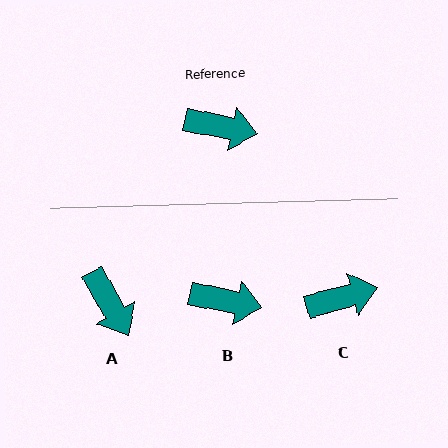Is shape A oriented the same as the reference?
No, it is off by about 49 degrees.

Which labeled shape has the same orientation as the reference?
B.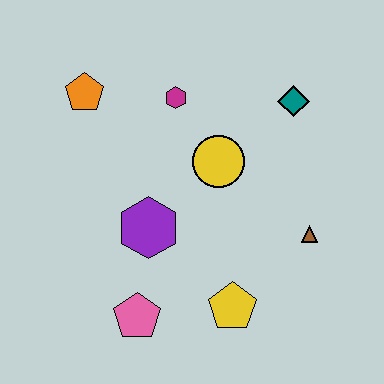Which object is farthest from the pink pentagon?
The teal diamond is farthest from the pink pentagon.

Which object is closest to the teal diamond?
The yellow circle is closest to the teal diamond.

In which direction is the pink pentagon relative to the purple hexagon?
The pink pentagon is below the purple hexagon.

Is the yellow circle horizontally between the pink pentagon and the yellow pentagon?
Yes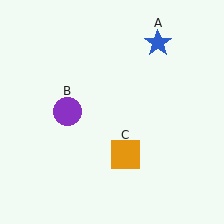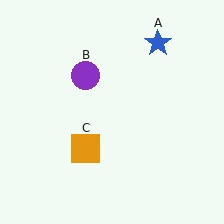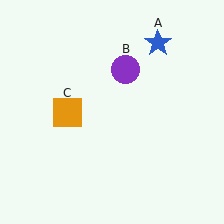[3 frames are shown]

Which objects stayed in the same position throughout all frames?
Blue star (object A) remained stationary.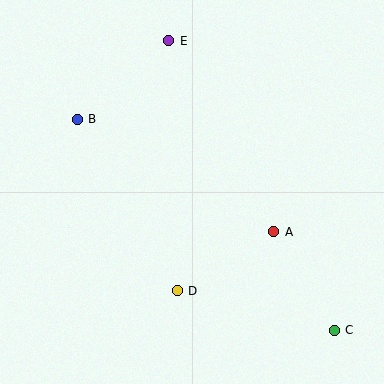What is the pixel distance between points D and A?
The distance between D and A is 113 pixels.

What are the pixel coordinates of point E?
Point E is at (169, 41).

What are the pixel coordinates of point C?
Point C is at (334, 330).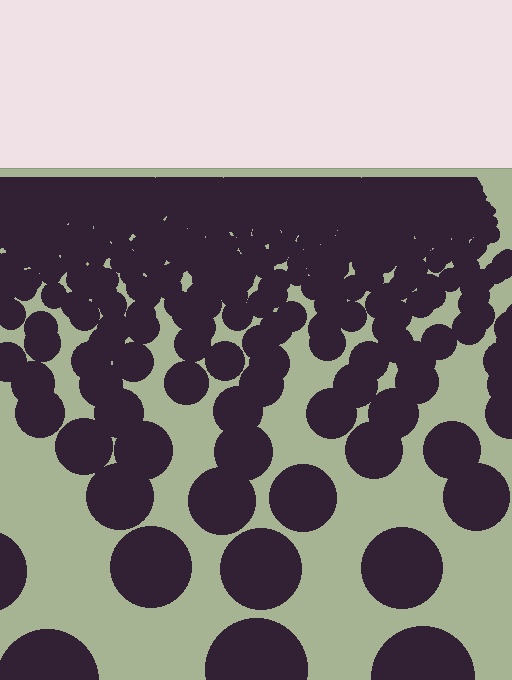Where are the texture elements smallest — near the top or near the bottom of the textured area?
Near the top.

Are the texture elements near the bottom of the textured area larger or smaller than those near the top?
Larger. Near the bottom, elements are closer to the viewer and appear at a bigger on-screen size.